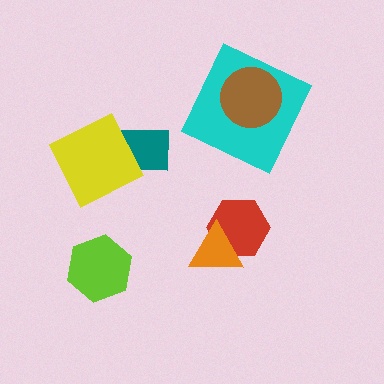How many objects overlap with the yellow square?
1 object overlaps with the yellow square.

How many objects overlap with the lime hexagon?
0 objects overlap with the lime hexagon.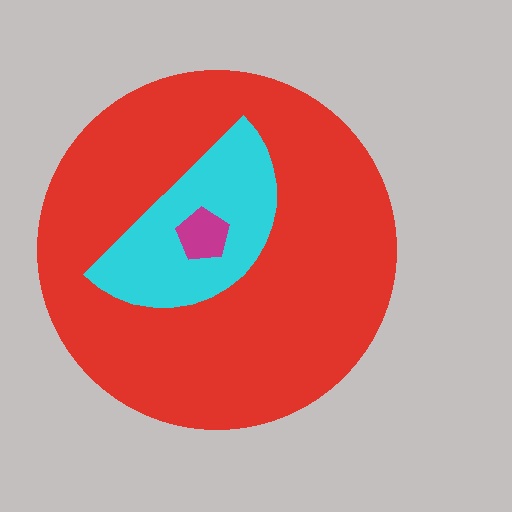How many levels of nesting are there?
3.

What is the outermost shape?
The red circle.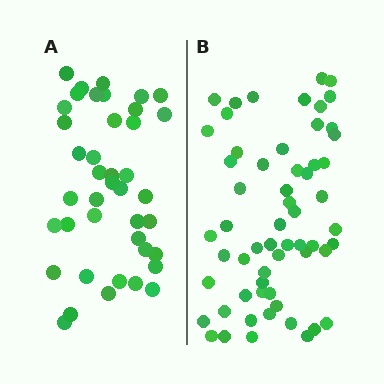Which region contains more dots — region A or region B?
Region B (the right region) has more dots.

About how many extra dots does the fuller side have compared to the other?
Region B has approximately 20 more dots than region A.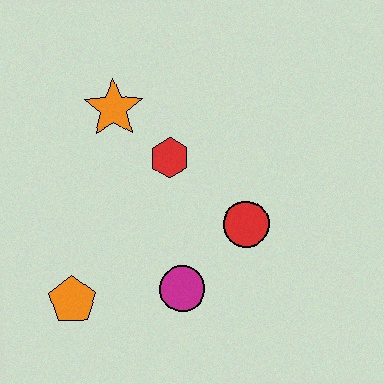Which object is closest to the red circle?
The magenta circle is closest to the red circle.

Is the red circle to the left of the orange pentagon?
No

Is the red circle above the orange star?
No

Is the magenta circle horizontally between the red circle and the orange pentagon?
Yes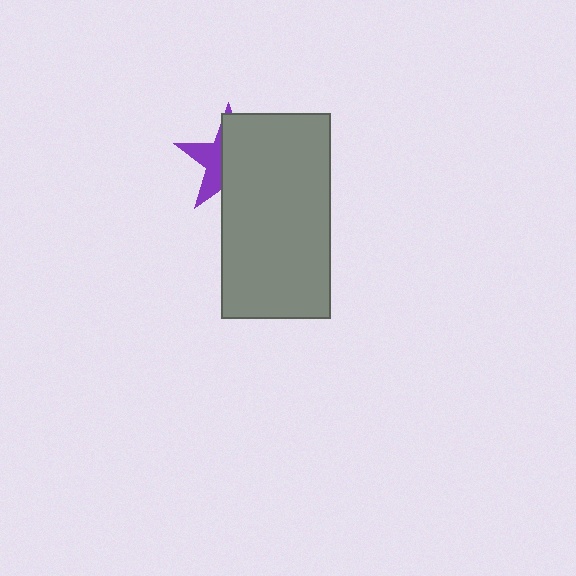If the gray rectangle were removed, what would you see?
You would see the complete purple star.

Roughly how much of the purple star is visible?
A small part of it is visible (roughly 38%).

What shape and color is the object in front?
The object in front is a gray rectangle.